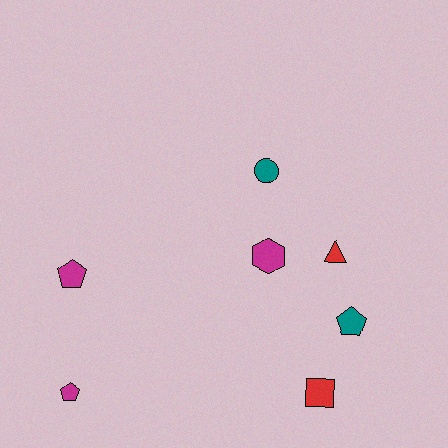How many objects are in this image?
There are 7 objects.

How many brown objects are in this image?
There are no brown objects.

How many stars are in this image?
There are no stars.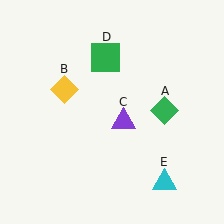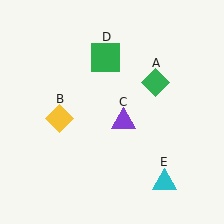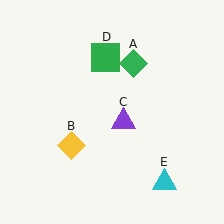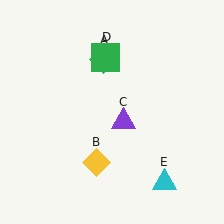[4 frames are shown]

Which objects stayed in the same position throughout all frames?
Purple triangle (object C) and green square (object D) and cyan triangle (object E) remained stationary.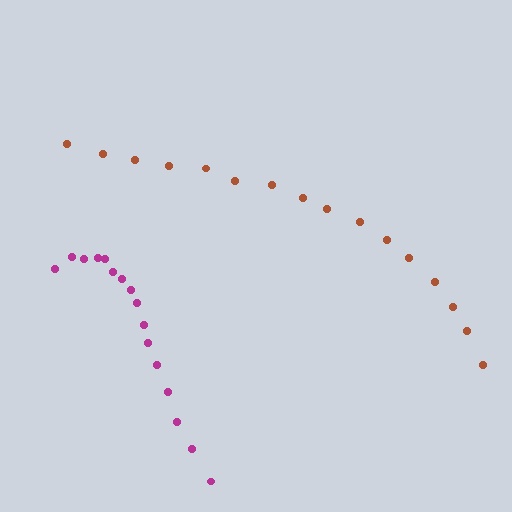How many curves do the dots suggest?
There are 2 distinct paths.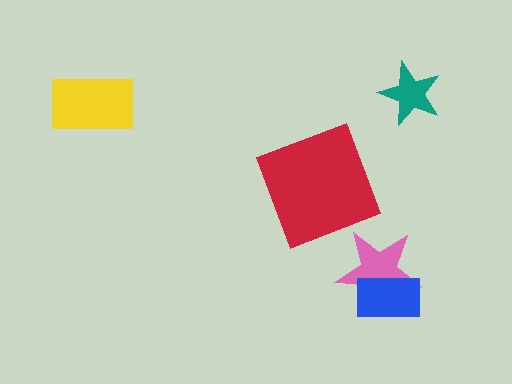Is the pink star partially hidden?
Yes, it is partially covered by another shape.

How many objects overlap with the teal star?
0 objects overlap with the teal star.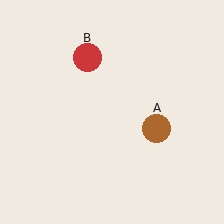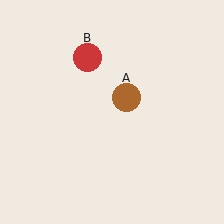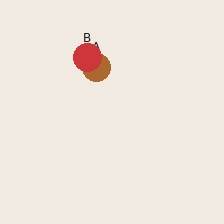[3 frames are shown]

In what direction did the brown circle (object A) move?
The brown circle (object A) moved up and to the left.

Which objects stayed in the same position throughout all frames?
Red circle (object B) remained stationary.